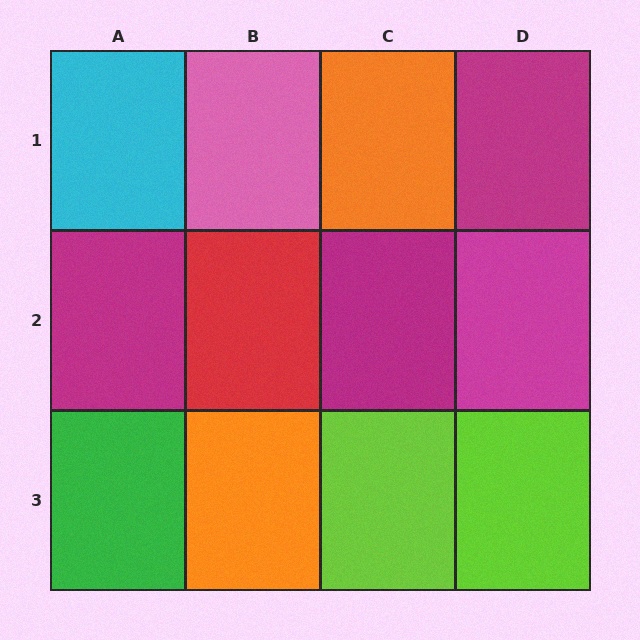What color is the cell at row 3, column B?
Orange.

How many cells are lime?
2 cells are lime.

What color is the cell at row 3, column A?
Green.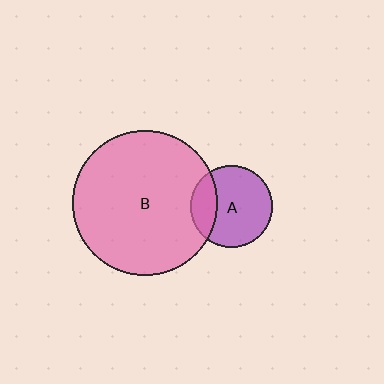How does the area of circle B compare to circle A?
Approximately 3.2 times.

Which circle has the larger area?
Circle B (pink).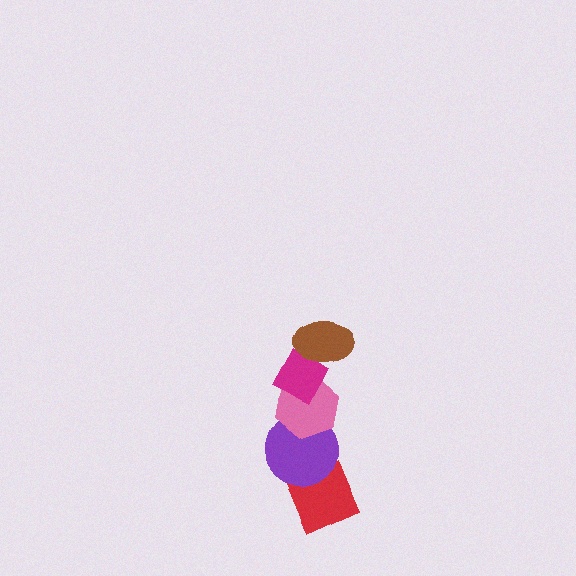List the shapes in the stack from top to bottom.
From top to bottom: the brown ellipse, the magenta diamond, the pink hexagon, the purple circle, the red diamond.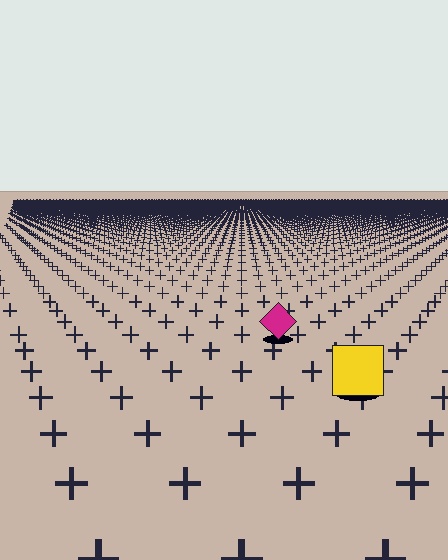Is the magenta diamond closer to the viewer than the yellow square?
No. The yellow square is closer — you can tell from the texture gradient: the ground texture is coarser near it.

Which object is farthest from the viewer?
The magenta diamond is farthest from the viewer. It appears smaller and the ground texture around it is denser.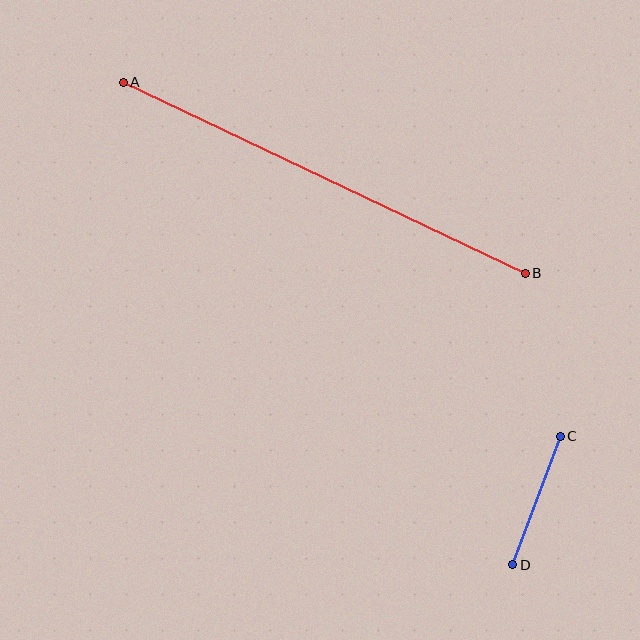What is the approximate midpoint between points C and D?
The midpoint is at approximately (536, 500) pixels.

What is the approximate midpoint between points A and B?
The midpoint is at approximately (324, 178) pixels.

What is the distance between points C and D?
The distance is approximately 137 pixels.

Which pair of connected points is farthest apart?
Points A and B are farthest apart.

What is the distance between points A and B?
The distance is approximately 445 pixels.